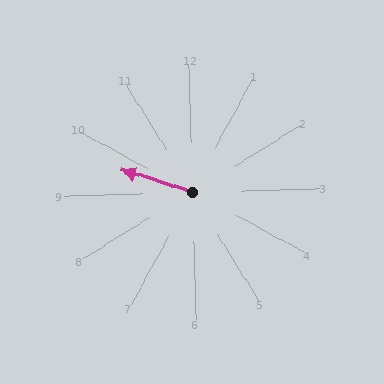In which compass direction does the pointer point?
West.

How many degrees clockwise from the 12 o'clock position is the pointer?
Approximately 289 degrees.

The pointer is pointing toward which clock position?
Roughly 10 o'clock.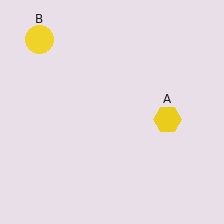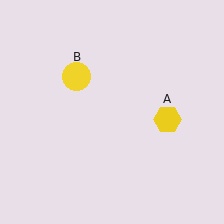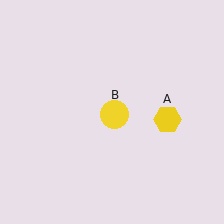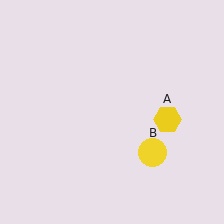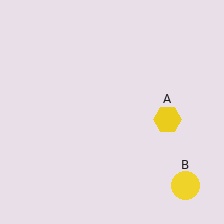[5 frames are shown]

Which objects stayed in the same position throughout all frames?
Yellow hexagon (object A) remained stationary.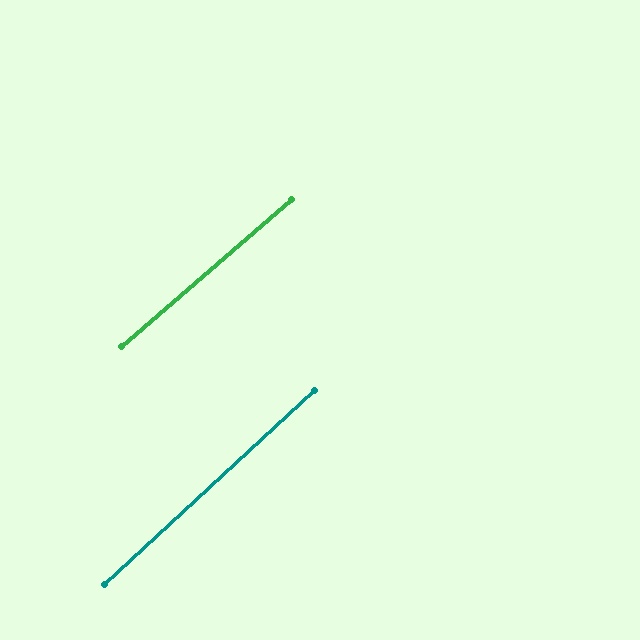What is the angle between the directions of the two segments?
Approximately 2 degrees.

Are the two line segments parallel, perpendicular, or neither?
Parallel — their directions differ by only 1.9°.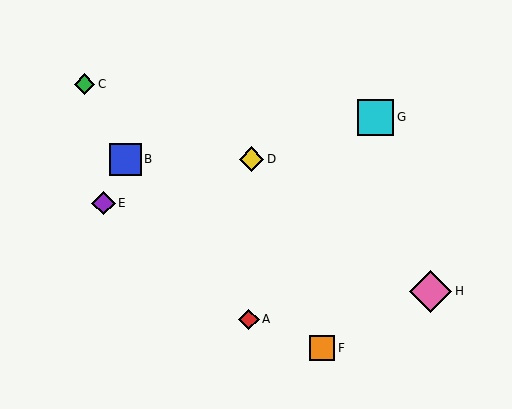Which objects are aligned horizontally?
Objects B, D are aligned horizontally.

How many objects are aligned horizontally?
2 objects (B, D) are aligned horizontally.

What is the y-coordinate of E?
Object E is at y≈203.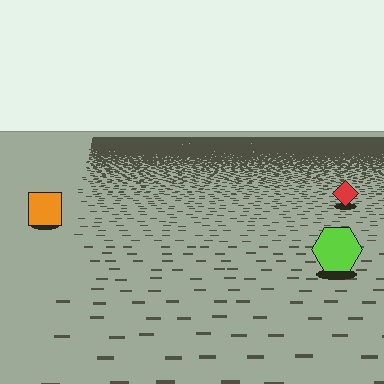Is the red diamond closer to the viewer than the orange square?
No. The orange square is closer — you can tell from the texture gradient: the ground texture is coarser near it.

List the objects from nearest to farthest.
From nearest to farthest: the lime hexagon, the orange square, the red diamond.